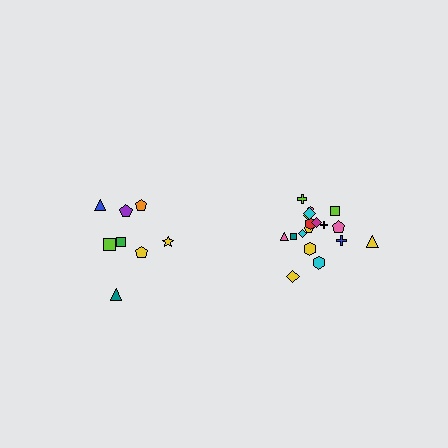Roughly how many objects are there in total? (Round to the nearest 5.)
Roughly 25 objects in total.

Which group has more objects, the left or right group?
The right group.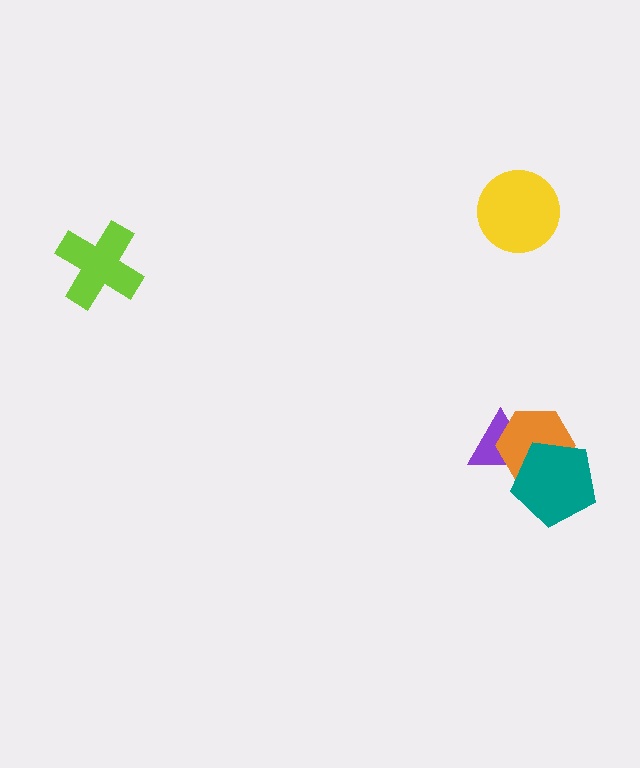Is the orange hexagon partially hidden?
Yes, it is partially covered by another shape.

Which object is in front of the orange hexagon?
The teal pentagon is in front of the orange hexagon.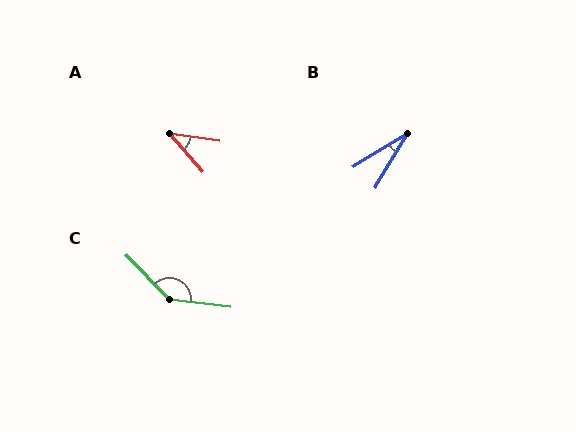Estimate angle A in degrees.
Approximately 41 degrees.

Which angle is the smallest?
B, at approximately 28 degrees.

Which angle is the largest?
C, at approximately 142 degrees.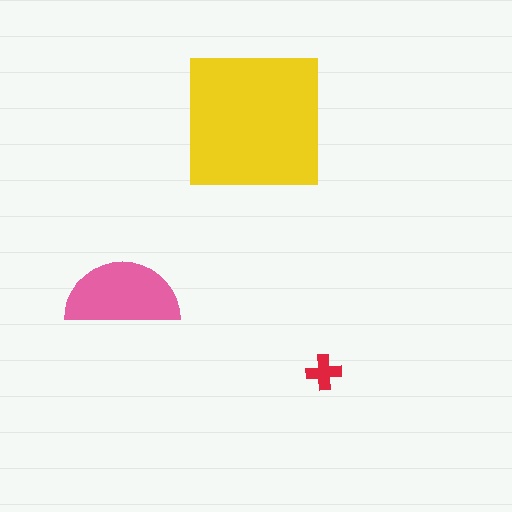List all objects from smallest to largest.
The red cross, the pink semicircle, the yellow square.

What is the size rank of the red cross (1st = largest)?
3rd.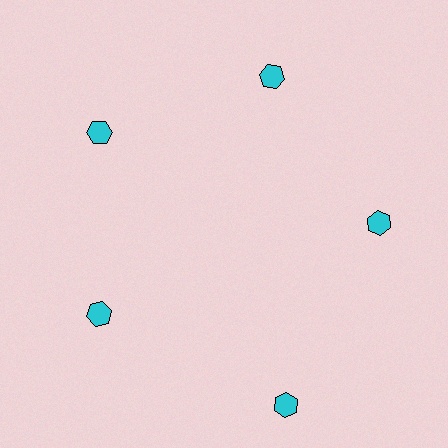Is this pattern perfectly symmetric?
No. The 5 cyan hexagons are arranged in a ring, but one element near the 5 o'clock position is pushed outward from the center, breaking the 5-fold rotational symmetry.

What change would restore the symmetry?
The symmetry would be restored by moving it inward, back onto the ring so that all 5 hexagons sit at equal angles and equal distance from the center.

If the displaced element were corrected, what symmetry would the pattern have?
It would have 5-fold rotational symmetry — the pattern would map onto itself every 72 degrees.